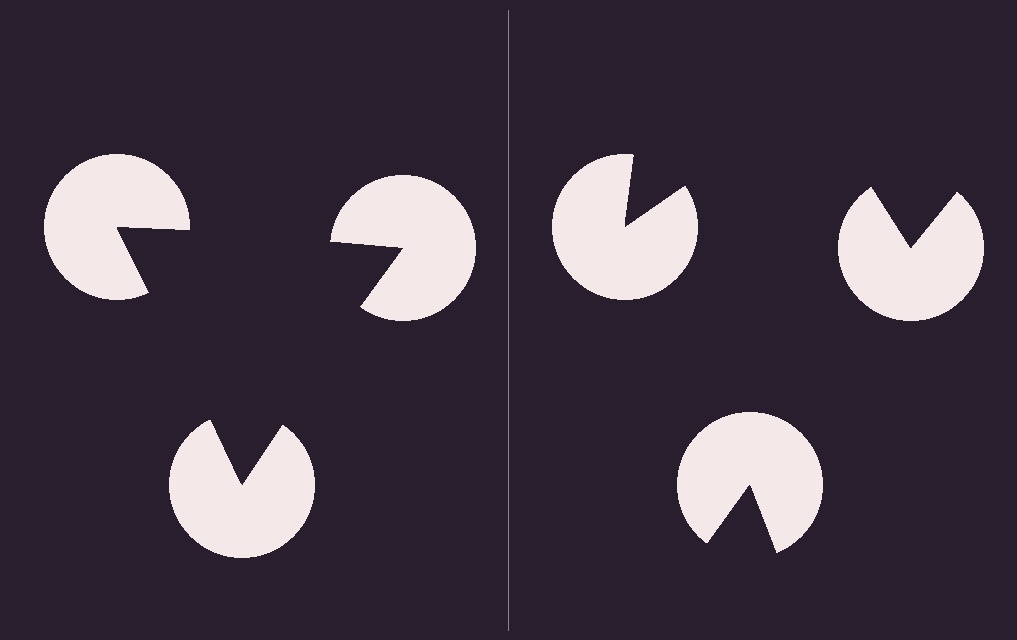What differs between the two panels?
The pac-man discs are positioned identically on both sides; only the wedge orientations differ. On the left they align to a triangle; on the right they are misaligned.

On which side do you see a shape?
An illusory triangle appears on the left side. On the right side the wedge cuts are rotated, so no coherent shape forms.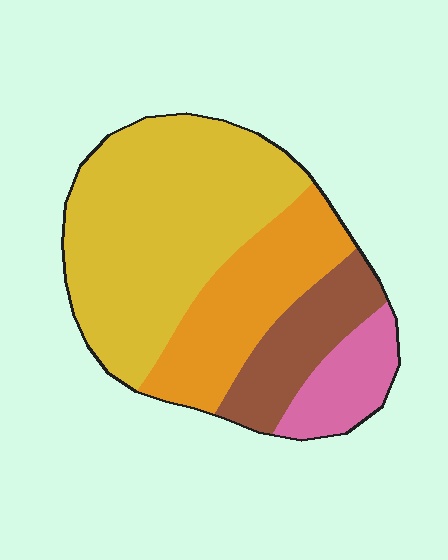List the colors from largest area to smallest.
From largest to smallest: yellow, orange, brown, pink.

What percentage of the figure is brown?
Brown takes up about one sixth (1/6) of the figure.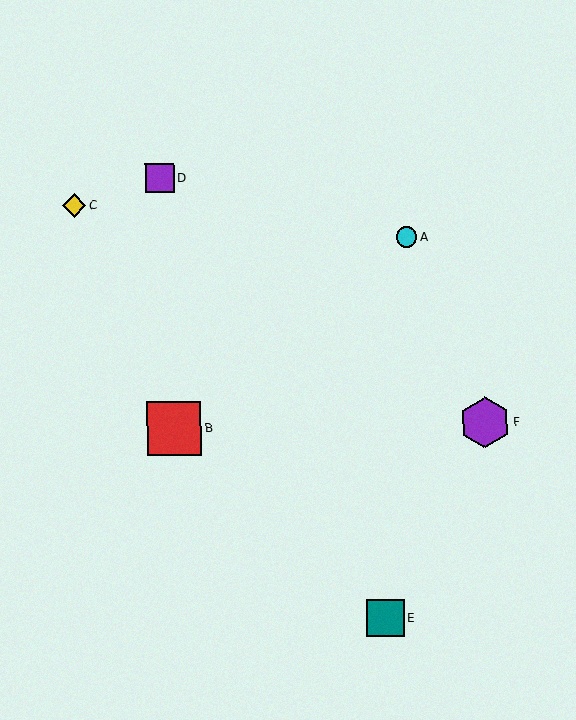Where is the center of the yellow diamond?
The center of the yellow diamond is at (74, 205).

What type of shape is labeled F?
Shape F is a purple hexagon.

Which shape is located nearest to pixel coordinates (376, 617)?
The teal square (labeled E) at (386, 618) is nearest to that location.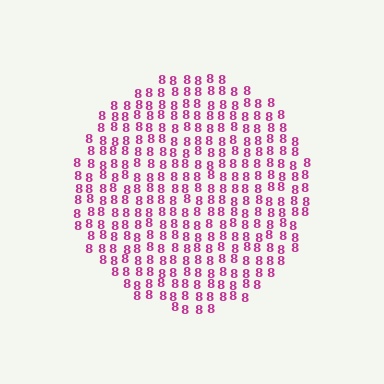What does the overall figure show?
The overall figure shows a circle.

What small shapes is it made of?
It is made of small digit 8's.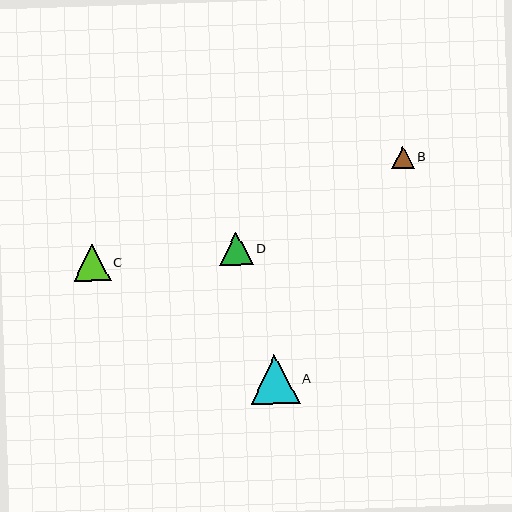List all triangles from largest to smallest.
From largest to smallest: A, C, D, B.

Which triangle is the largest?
Triangle A is the largest with a size of approximately 49 pixels.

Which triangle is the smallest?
Triangle B is the smallest with a size of approximately 23 pixels.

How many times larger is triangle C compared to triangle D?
Triangle C is approximately 1.1 times the size of triangle D.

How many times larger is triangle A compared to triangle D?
Triangle A is approximately 1.5 times the size of triangle D.